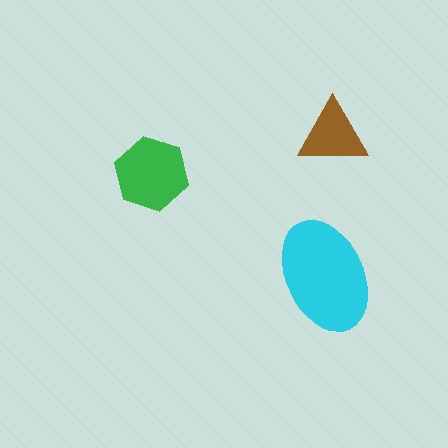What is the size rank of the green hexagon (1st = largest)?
2nd.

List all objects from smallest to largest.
The brown triangle, the green hexagon, the cyan ellipse.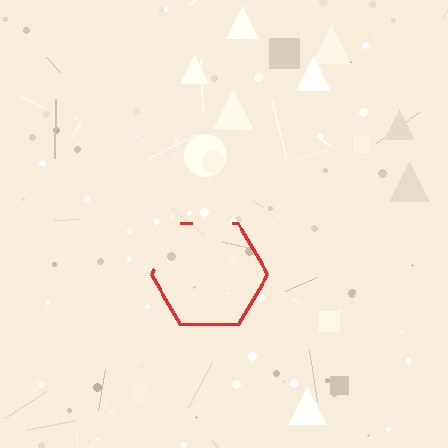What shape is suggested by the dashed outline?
The dashed outline suggests a hexagon.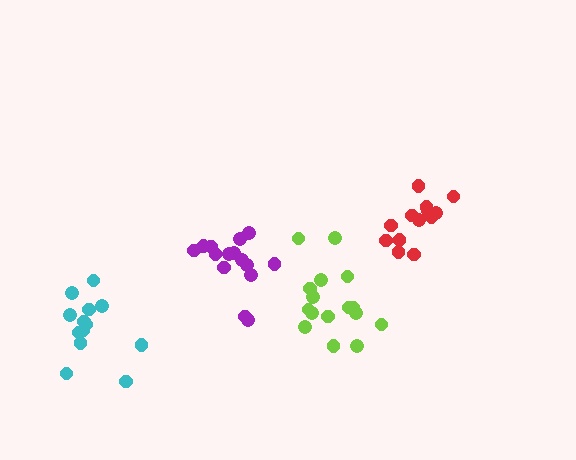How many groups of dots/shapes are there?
There are 4 groups.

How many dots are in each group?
Group 1: 15 dots, Group 2: 13 dots, Group 3: 13 dots, Group 4: 16 dots (57 total).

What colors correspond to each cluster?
The clusters are colored: purple, cyan, red, lime.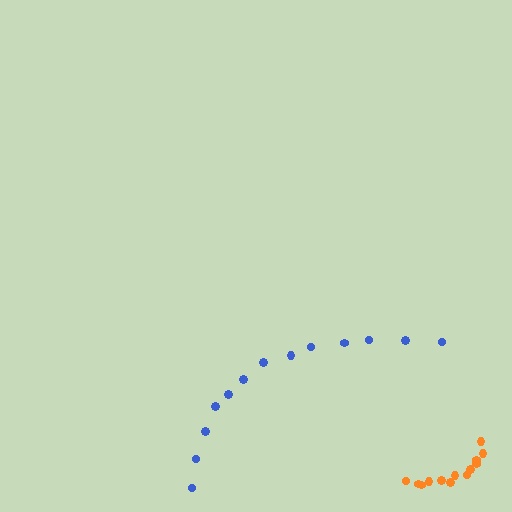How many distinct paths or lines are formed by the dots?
There are 2 distinct paths.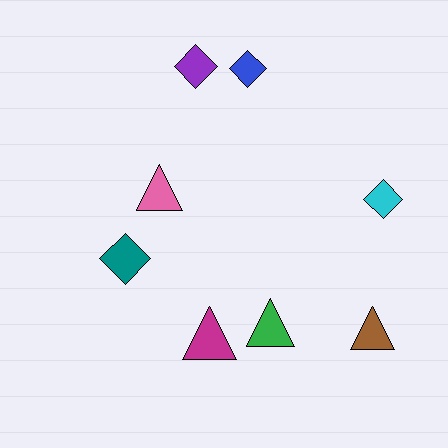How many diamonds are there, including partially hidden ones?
There are 4 diamonds.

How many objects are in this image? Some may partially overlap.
There are 8 objects.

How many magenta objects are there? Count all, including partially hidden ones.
There is 1 magenta object.